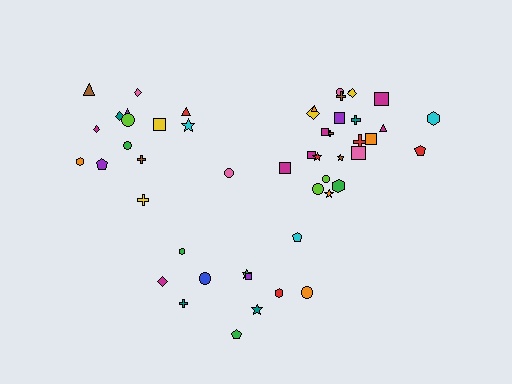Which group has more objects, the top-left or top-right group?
The top-right group.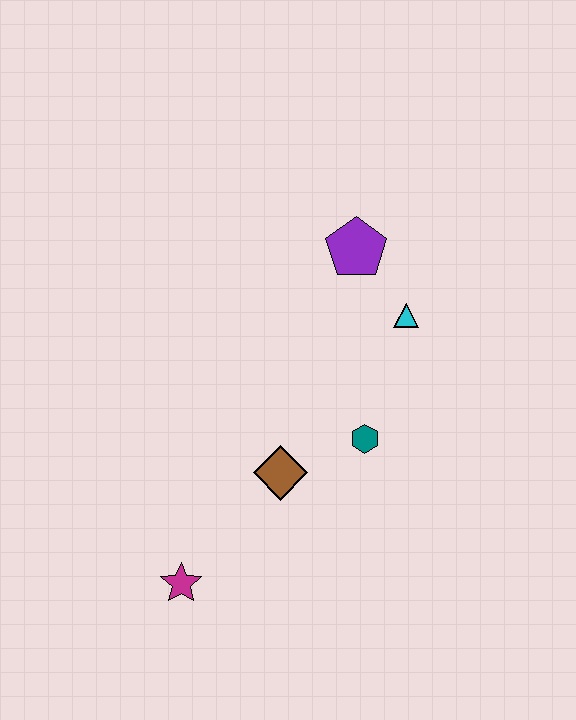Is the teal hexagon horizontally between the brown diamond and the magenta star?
No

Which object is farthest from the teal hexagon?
The magenta star is farthest from the teal hexagon.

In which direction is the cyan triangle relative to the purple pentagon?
The cyan triangle is below the purple pentagon.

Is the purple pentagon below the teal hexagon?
No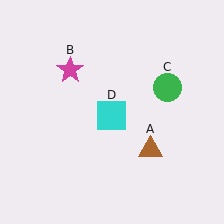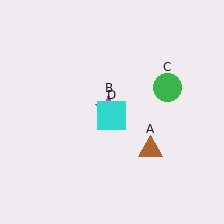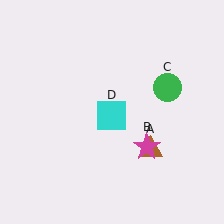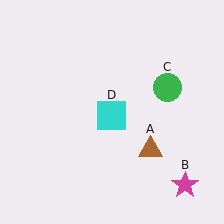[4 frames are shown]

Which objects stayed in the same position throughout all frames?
Brown triangle (object A) and green circle (object C) and cyan square (object D) remained stationary.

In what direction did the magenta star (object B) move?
The magenta star (object B) moved down and to the right.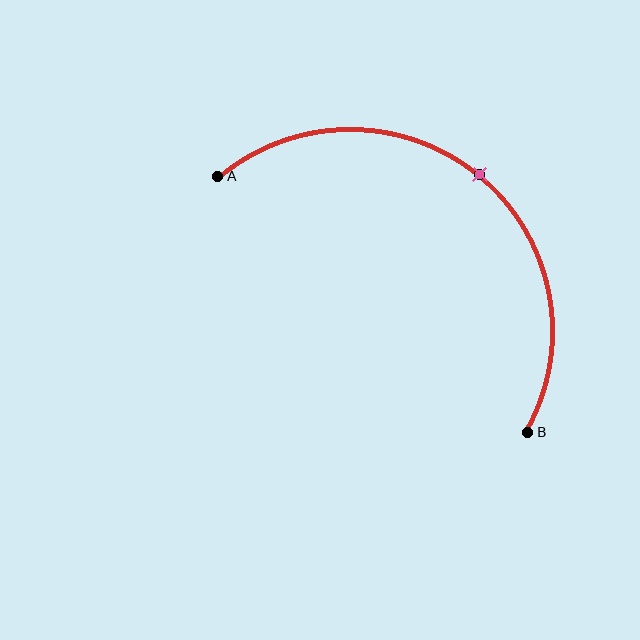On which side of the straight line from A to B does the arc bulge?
The arc bulges above and to the right of the straight line connecting A and B.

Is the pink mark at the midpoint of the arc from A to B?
Yes. The pink mark lies on the arc at equal arc-length from both A and B — it is the arc midpoint.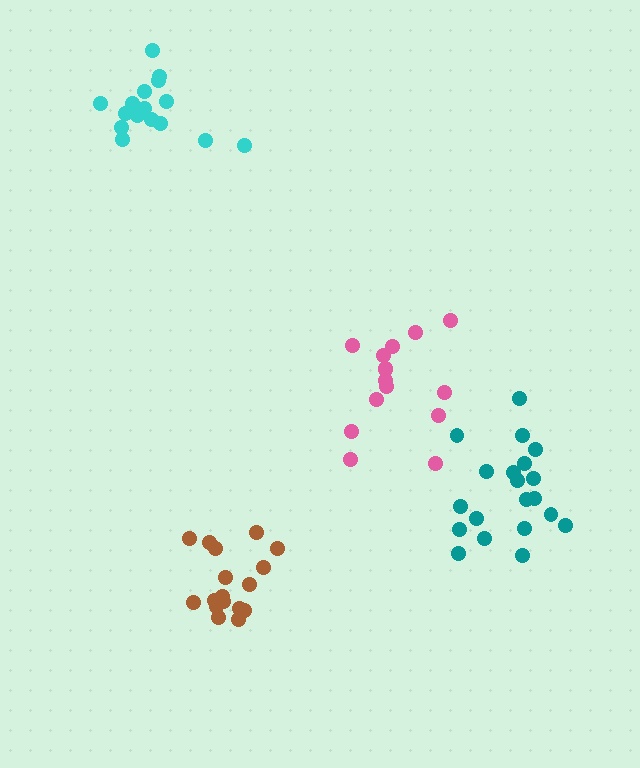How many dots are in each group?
Group 1: 16 dots, Group 2: 20 dots, Group 3: 17 dots, Group 4: 15 dots (68 total).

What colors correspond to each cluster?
The clusters are colored: cyan, teal, brown, pink.